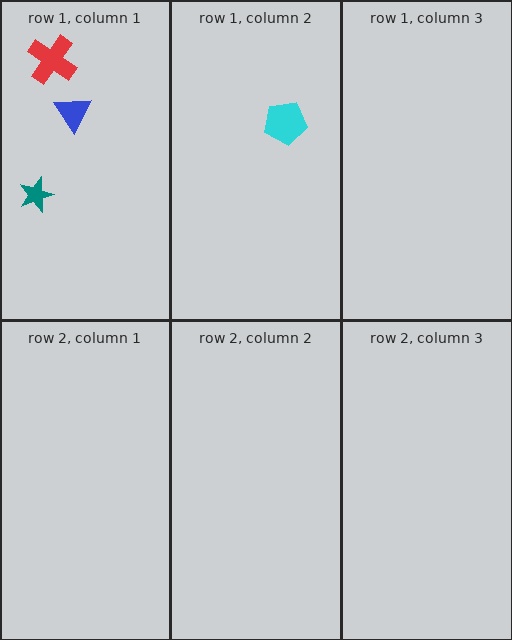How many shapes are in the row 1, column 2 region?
1.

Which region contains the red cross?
The row 1, column 1 region.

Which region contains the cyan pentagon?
The row 1, column 2 region.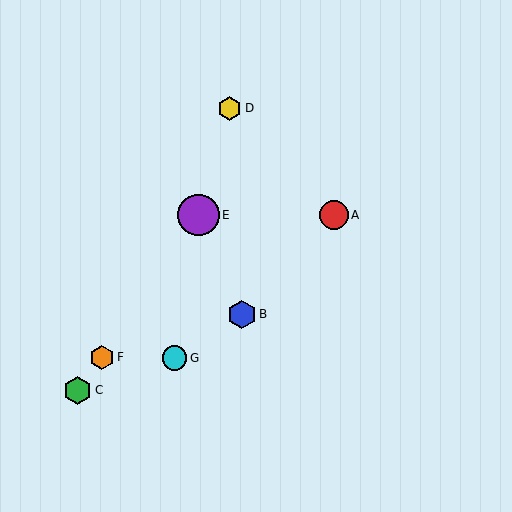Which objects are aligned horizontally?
Objects A, E are aligned horizontally.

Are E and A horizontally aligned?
Yes, both are at y≈215.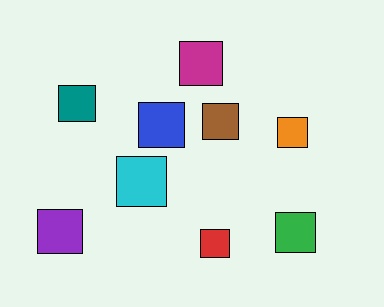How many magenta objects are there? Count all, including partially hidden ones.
There is 1 magenta object.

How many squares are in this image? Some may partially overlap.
There are 9 squares.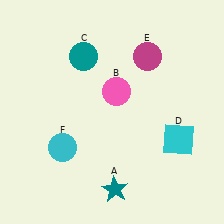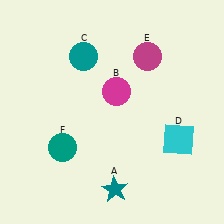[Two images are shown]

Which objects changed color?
B changed from pink to magenta. F changed from cyan to teal.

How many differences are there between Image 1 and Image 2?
There are 2 differences between the two images.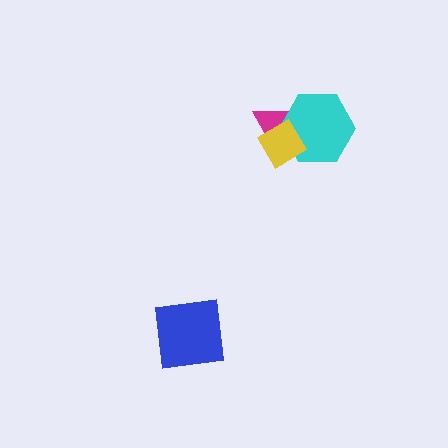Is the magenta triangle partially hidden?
Yes, it is partially covered by another shape.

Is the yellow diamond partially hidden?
No, no other shape covers it.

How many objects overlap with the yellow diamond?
2 objects overlap with the yellow diamond.